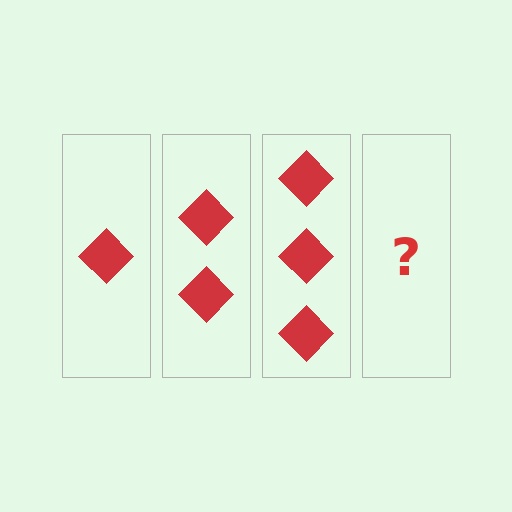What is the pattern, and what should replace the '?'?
The pattern is that each step adds one more diamond. The '?' should be 4 diamonds.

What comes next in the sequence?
The next element should be 4 diamonds.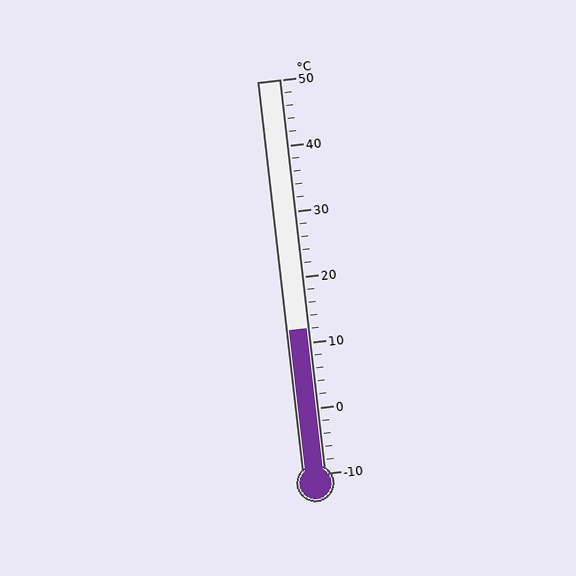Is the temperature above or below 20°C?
The temperature is below 20°C.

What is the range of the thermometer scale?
The thermometer scale ranges from -10°C to 50°C.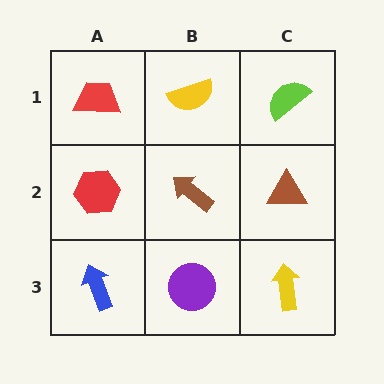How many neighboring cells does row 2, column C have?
3.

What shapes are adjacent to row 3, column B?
A brown arrow (row 2, column B), a blue arrow (row 3, column A), a yellow arrow (row 3, column C).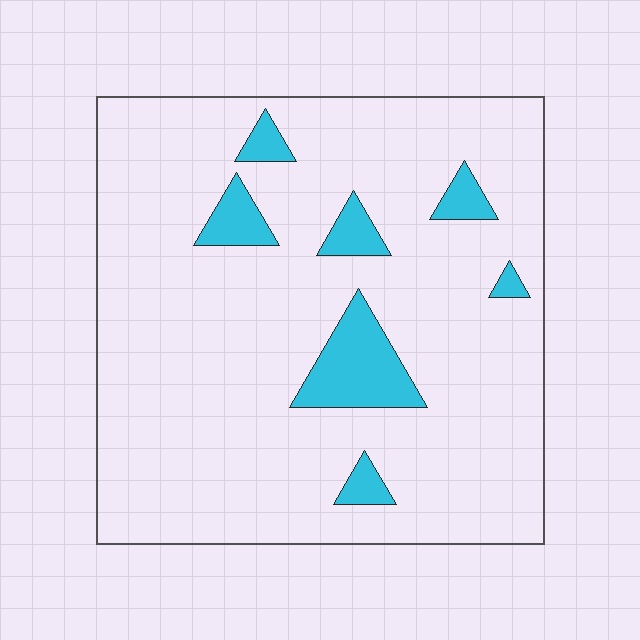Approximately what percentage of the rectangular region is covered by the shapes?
Approximately 10%.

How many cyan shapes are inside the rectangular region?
7.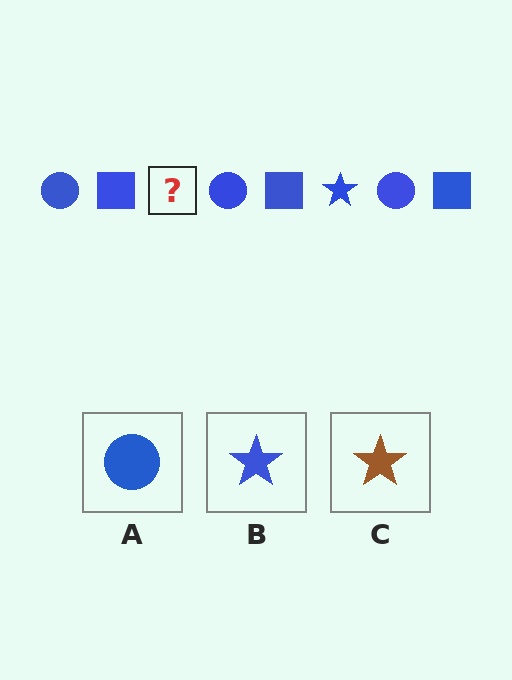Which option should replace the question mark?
Option B.